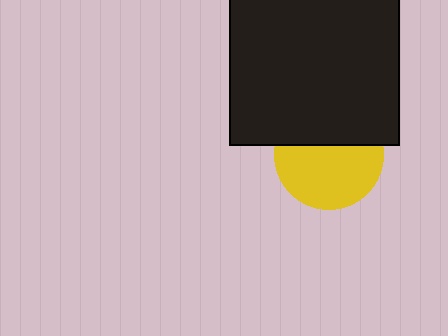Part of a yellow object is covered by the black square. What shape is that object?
It is a circle.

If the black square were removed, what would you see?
You would see the complete yellow circle.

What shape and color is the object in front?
The object in front is a black square.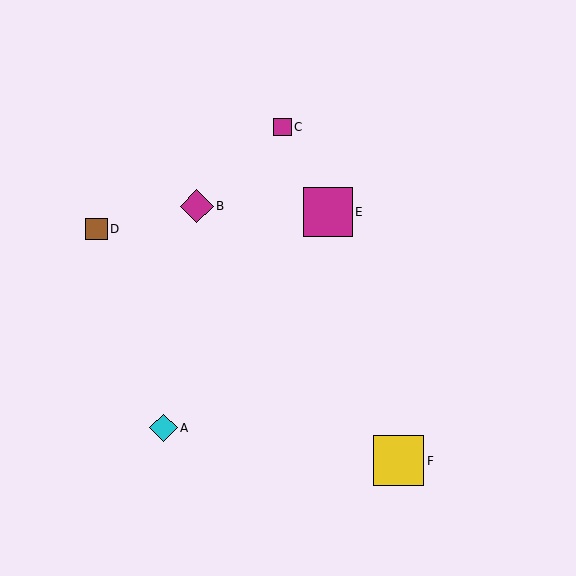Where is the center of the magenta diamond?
The center of the magenta diamond is at (197, 206).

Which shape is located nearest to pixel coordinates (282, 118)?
The magenta square (labeled C) at (282, 127) is nearest to that location.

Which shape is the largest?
The yellow square (labeled F) is the largest.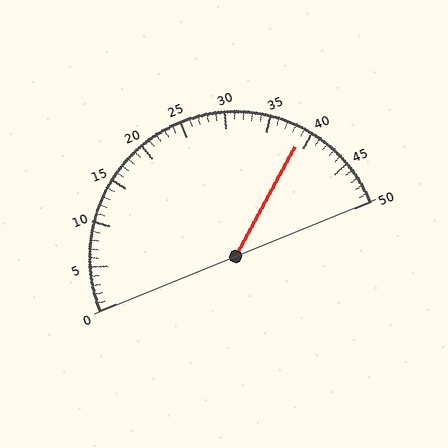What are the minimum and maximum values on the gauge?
The gauge ranges from 0 to 50.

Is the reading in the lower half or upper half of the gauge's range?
The reading is in the upper half of the range (0 to 50).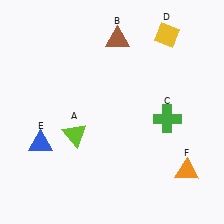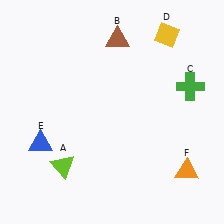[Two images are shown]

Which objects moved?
The objects that moved are: the lime triangle (A), the green cross (C).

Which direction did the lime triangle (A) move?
The lime triangle (A) moved down.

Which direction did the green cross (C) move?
The green cross (C) moved up.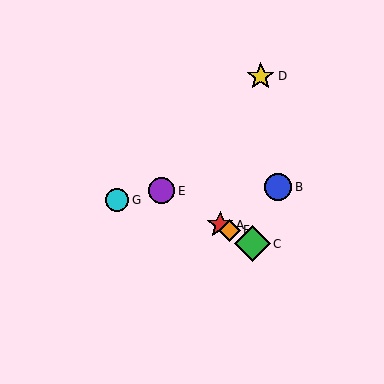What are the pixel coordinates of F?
Object F is at (229, 230).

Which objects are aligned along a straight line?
Objects A, C, E, F are aligned along a straight line.